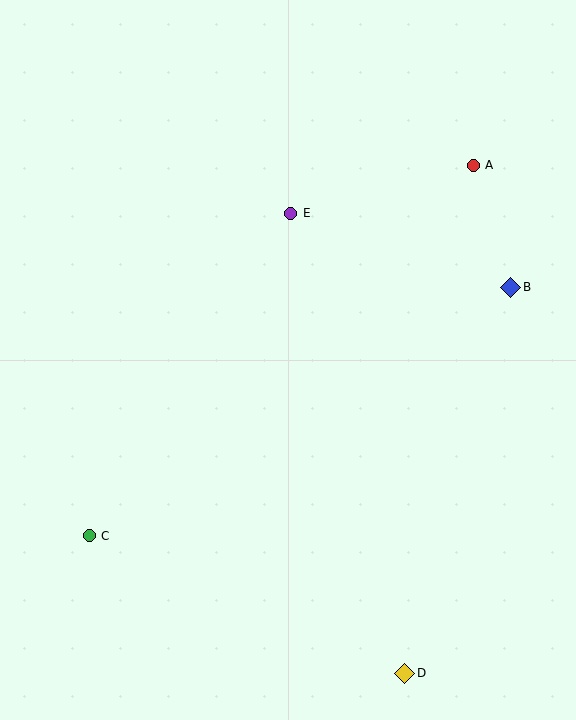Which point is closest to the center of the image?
Point E at (291, 213) is closest to the center.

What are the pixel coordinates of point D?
Point D is at (405, 673).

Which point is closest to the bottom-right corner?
Point D is closest to the bottom-right corner.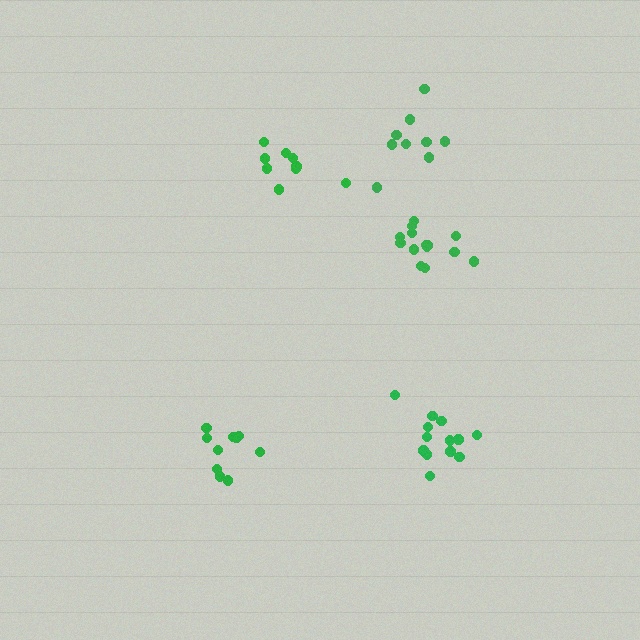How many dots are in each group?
Group 1: 10 dots, Group 2: 9 dots, Group 3: 15 dots, Group 4: 9 dots, Group 5: 14 dots (57 total).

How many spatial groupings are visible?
There are 5 spatial groupings.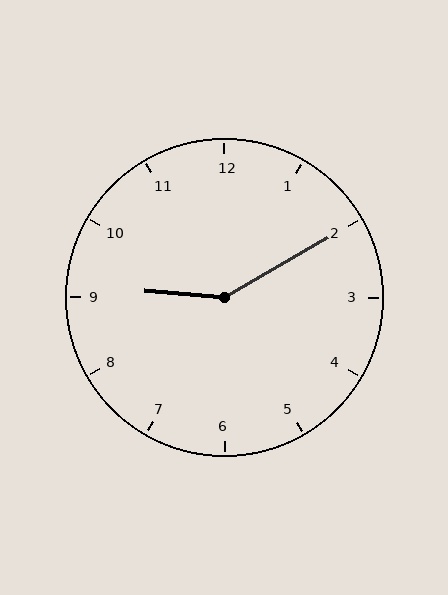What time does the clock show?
9:10.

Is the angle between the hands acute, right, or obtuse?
It is obtuse.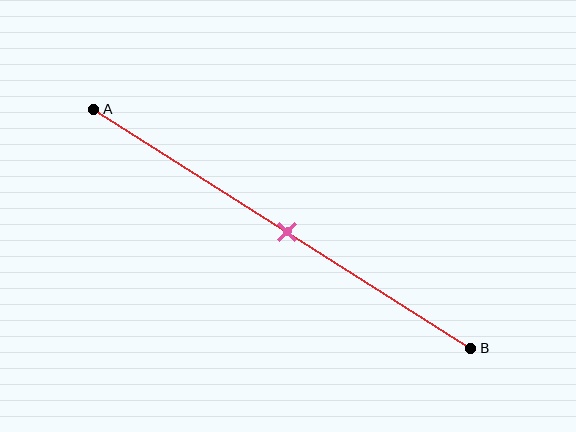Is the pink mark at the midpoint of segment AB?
Yes, the mark is approximately at the midpoint.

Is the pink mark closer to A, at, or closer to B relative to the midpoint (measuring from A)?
The pink mark is approximately at the midpoint of segment AB.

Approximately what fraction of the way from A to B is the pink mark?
The pink mark is approximately 50% of the way from A to B.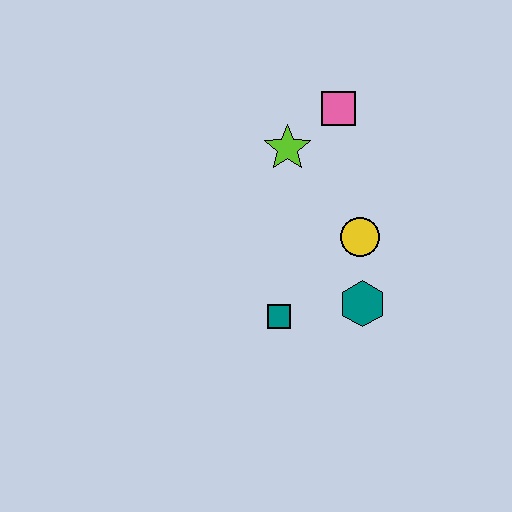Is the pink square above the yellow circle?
Yes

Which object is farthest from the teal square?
The pink square is farthest from the teal square.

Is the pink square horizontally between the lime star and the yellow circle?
Yes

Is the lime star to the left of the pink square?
Yes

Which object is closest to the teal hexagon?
The yellow circle is closest to the teal hexagon.